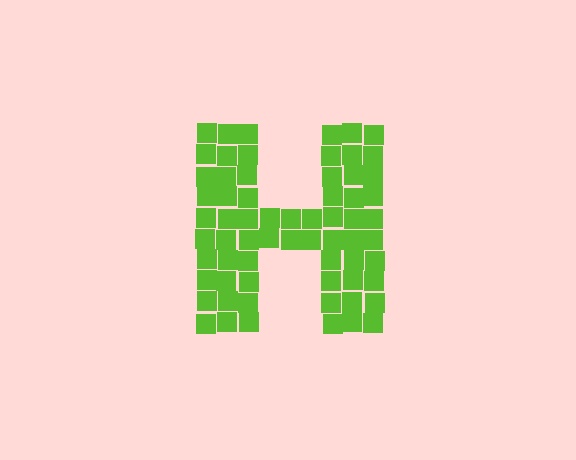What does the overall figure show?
The overall figure shows the letter H.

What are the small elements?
The small elements are squares.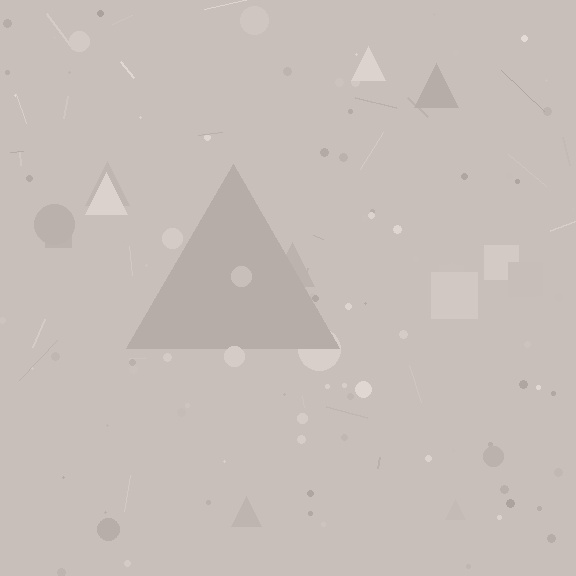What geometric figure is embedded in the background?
A triangle is embedded in the background.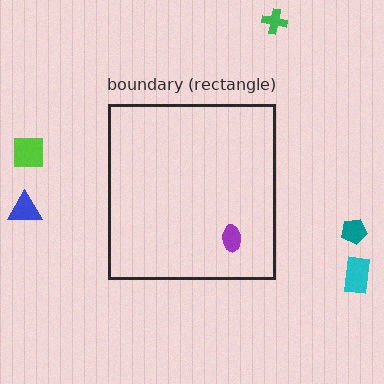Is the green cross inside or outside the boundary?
Outside.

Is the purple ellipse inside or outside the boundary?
Inside.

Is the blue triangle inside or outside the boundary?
Outside.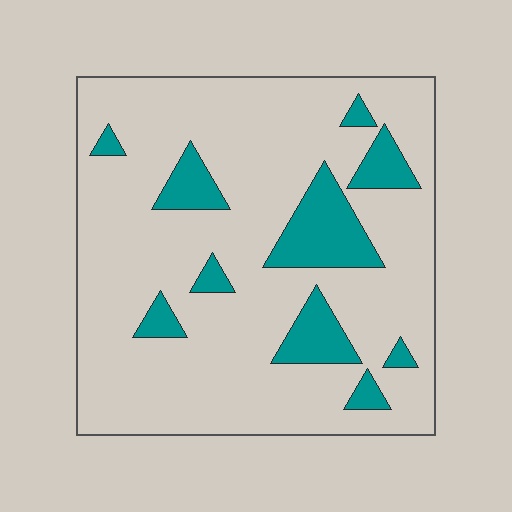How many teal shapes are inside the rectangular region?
10.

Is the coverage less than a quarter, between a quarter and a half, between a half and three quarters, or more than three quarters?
Less than a quarter.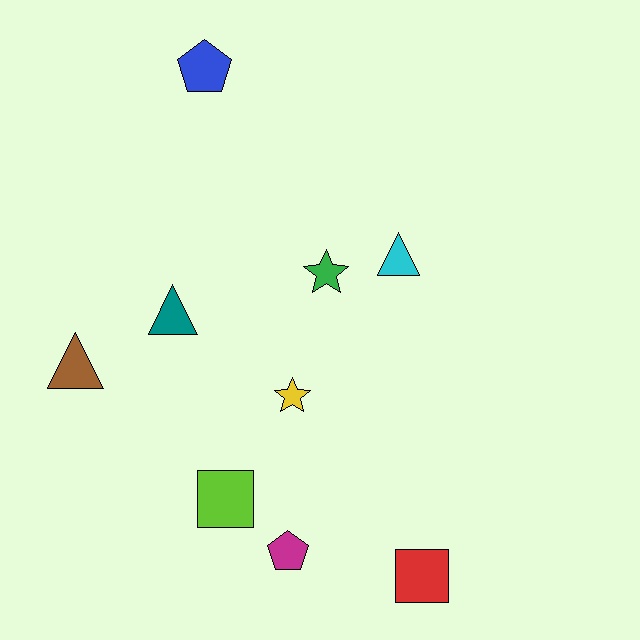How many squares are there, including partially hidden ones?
There are 2 squares.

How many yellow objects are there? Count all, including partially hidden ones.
There is 1 yellow object.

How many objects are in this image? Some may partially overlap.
There are 9 objects.